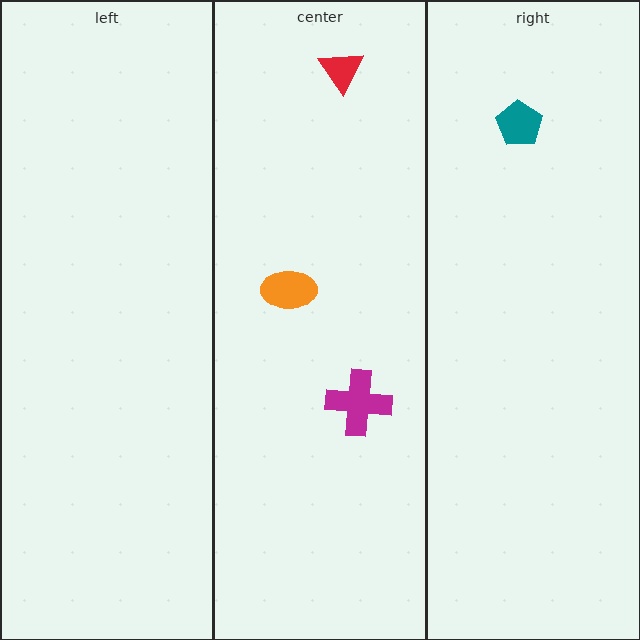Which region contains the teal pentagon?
The right region.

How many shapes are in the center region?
3.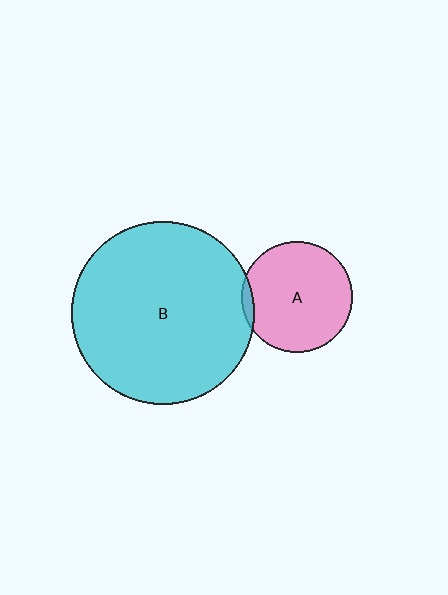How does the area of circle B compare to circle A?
Approximately 2.7 times.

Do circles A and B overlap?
Yes.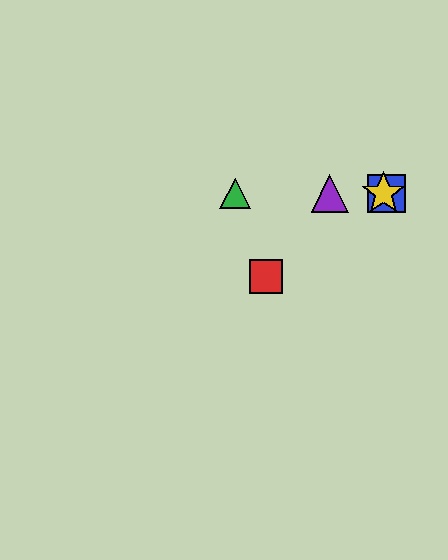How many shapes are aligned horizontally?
4 shapes (the blue square, the green triangle, the yellow star, the purple triangle) are aligned horizontally.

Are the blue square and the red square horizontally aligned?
No, the blue square is at y≈194 and the red square is at y≈277.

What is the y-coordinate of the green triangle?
The green triangle is at y≈194.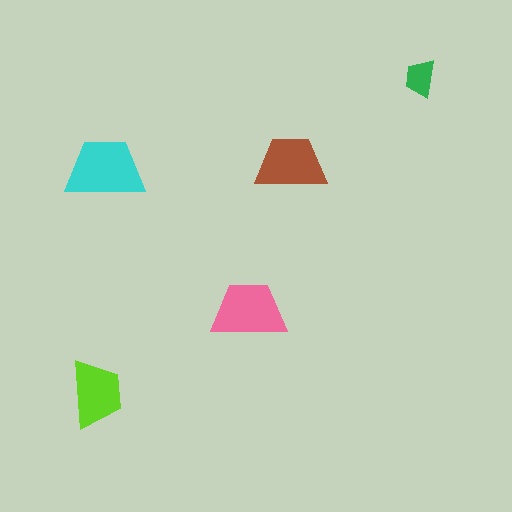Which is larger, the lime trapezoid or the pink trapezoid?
The pink one.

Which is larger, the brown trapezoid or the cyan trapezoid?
The cyan one.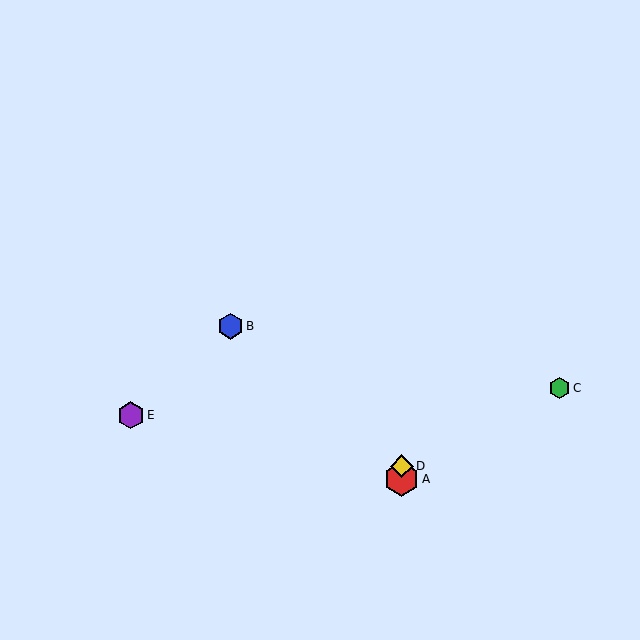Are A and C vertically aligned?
No, A is at x≈402 and C is at x≈560.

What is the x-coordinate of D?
Object D is at x≈402.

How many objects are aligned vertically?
2 objects (A, D) are aligned vertically.